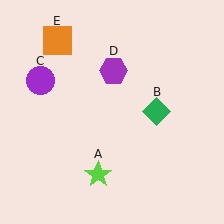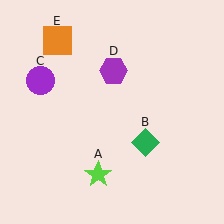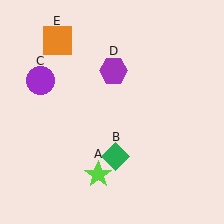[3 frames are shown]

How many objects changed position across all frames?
1 object changed position: green diamond (object B).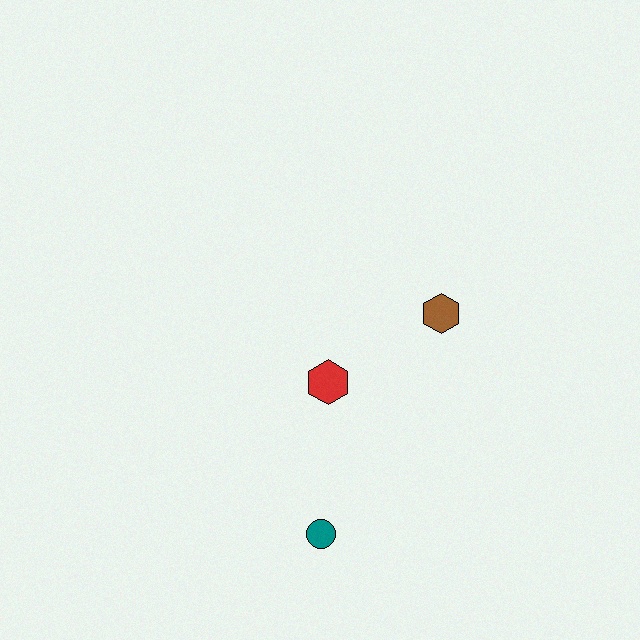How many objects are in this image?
There are 3 objects.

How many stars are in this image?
There are no stars.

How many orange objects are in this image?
There are no orange objects.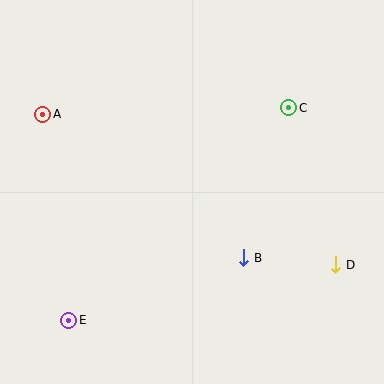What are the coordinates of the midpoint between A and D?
The midpoint between A and D is at (189, 190).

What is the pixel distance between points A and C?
The distance between A and C is 246 pixels.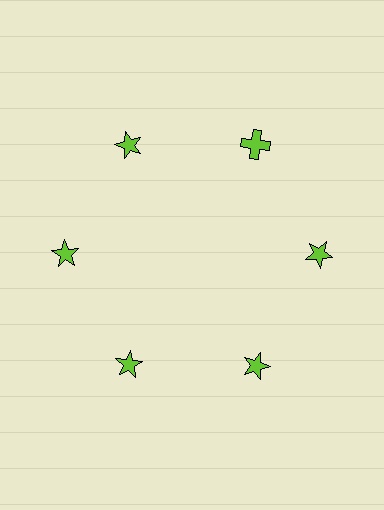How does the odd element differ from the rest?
It has a different shape: cross instead of star.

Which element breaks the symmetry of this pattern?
The lime cross at roughly the 1 o'clock position breaks the symmetry. All other shapes are lime stars.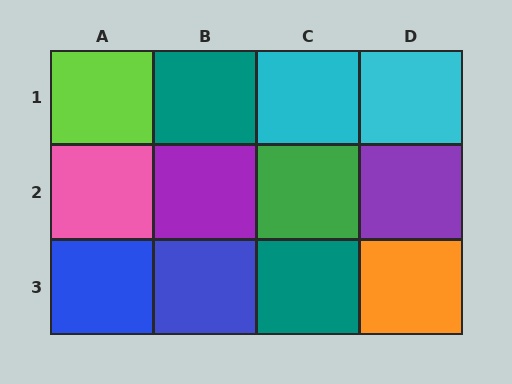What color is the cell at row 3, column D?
Orange.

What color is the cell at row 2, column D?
Purple.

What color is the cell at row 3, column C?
Teal.